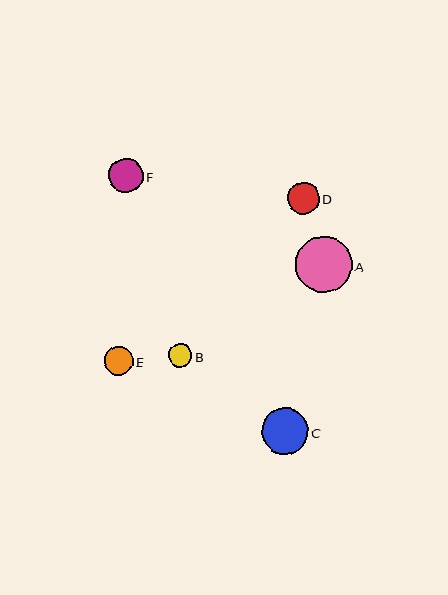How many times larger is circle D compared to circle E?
Circle D is approximately 1.1 times the size of circle E.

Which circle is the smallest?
Circle B is the smallest with a size of approximately 23 pixels.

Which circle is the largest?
Circle A is the largest with a size of approximately 57 pixels.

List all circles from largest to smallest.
From largest to smallest: A, C, F, D, E, B.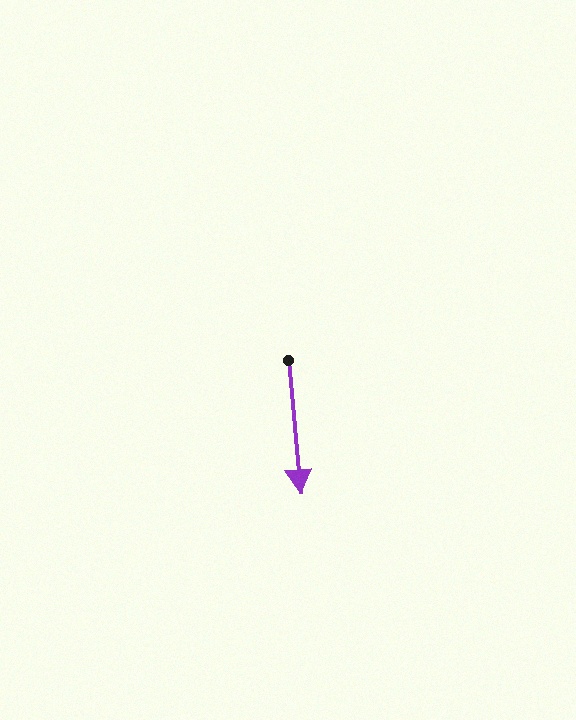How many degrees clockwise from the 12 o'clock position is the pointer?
Approximately 175 degrees.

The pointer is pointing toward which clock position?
Roughly 6 o'clock.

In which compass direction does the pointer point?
South.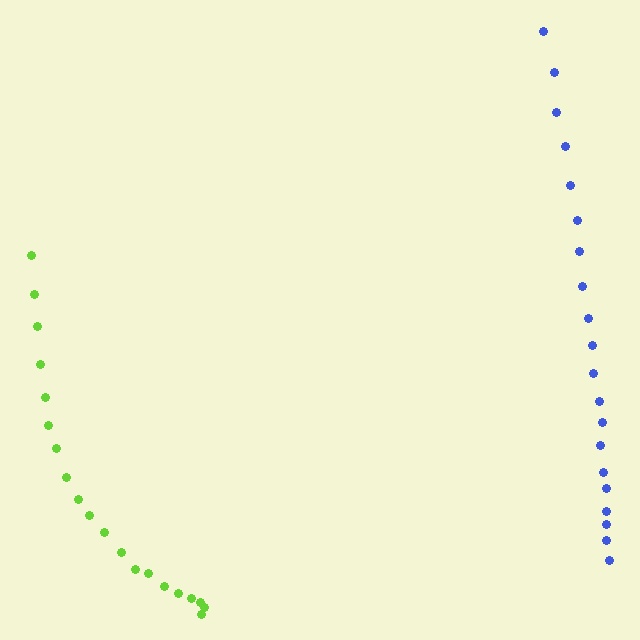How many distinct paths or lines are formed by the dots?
There are 2 distinct paths.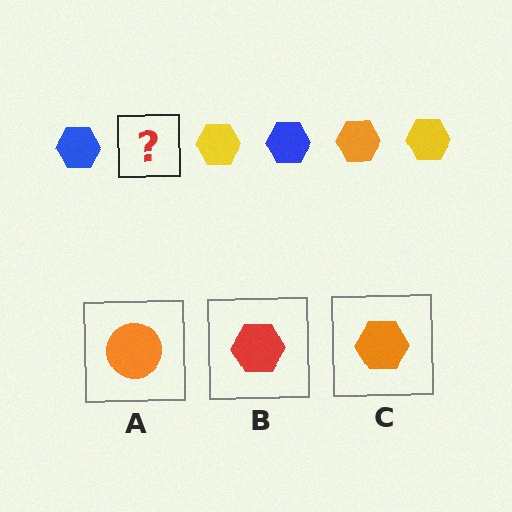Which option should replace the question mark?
Option C.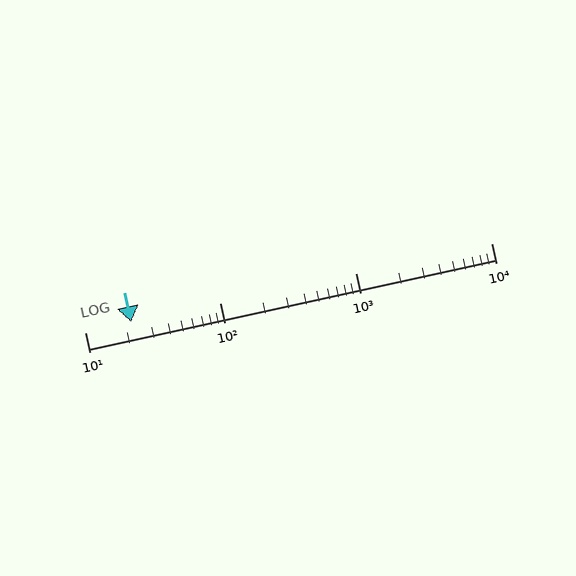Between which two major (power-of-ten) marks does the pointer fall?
The pointer is between 10 and 100.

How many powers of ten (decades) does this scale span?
The scale spans 3 decades, from 10 to 10000.